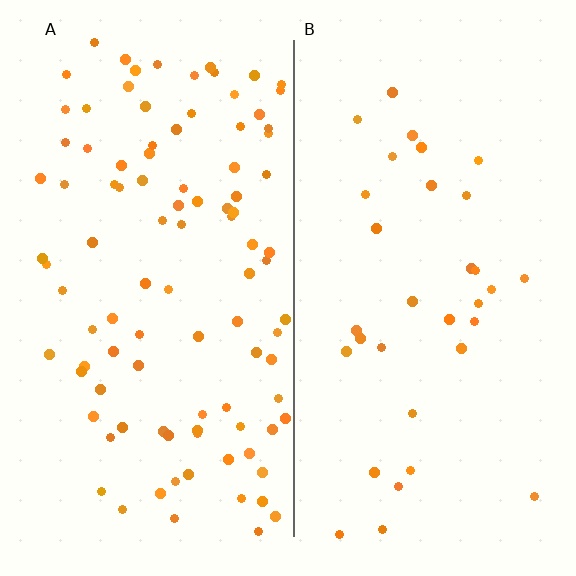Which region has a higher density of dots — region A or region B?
A (the left).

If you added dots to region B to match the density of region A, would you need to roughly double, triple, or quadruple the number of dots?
Approximately triple.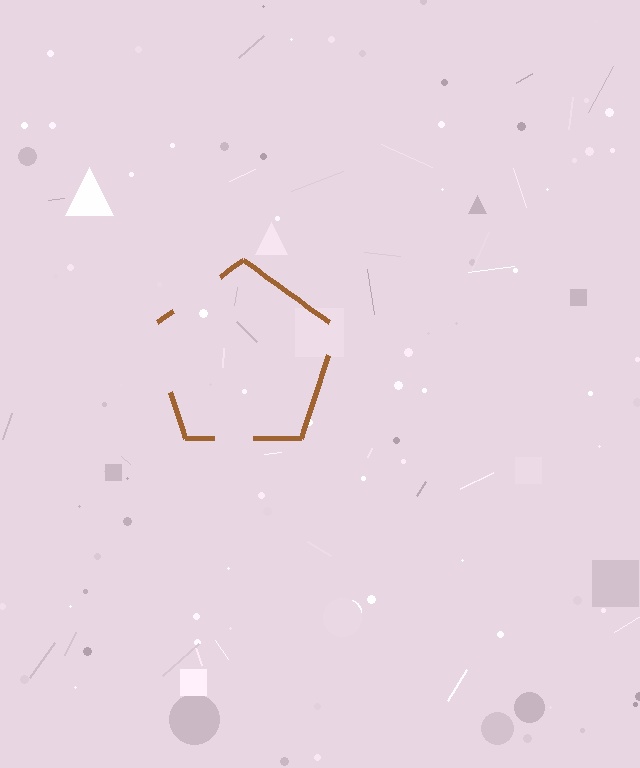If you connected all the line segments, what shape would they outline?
They would outline a pentagon.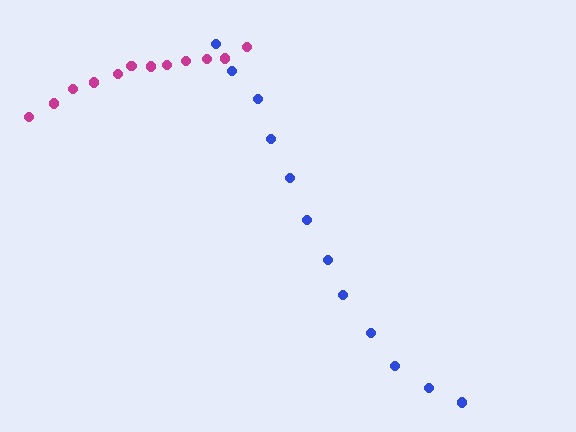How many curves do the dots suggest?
There are 2 distinct paths.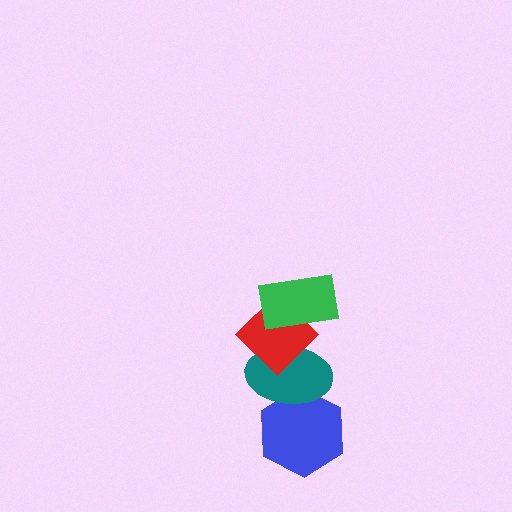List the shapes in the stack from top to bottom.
From top to bottom: the green rectangle, the red diamond, the teal ellipse, the blue hexagon.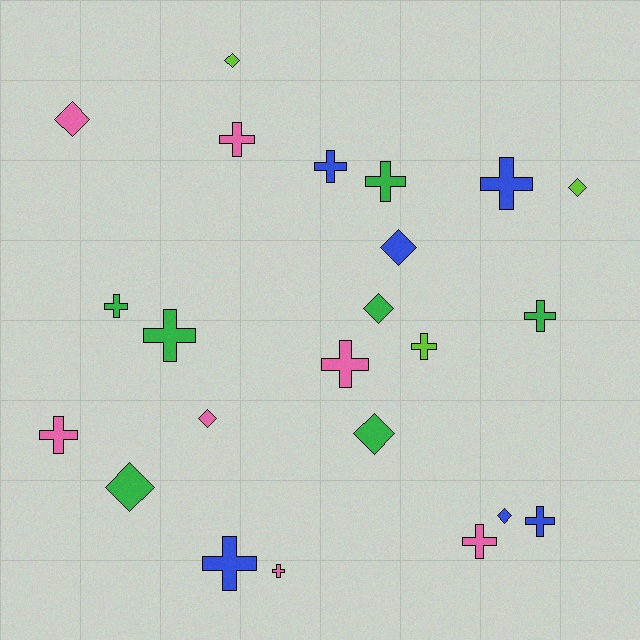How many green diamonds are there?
There are 3 green diamonds.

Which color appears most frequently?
Pink, with 7 objects.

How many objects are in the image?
There are 23 objects.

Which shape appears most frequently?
Cross, with 14 objects.